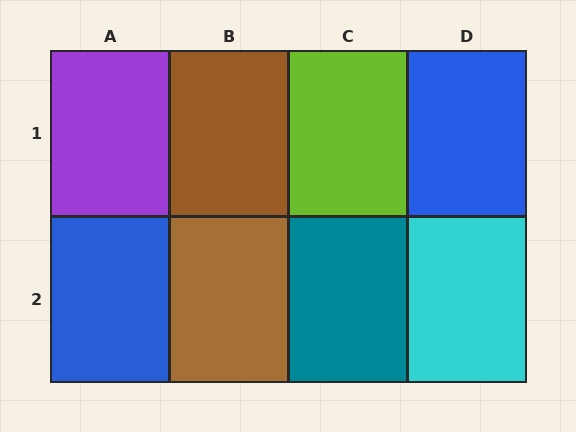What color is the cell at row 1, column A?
Purple.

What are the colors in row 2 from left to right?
Blue, brown, teal, cyan.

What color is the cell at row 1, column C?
Lime.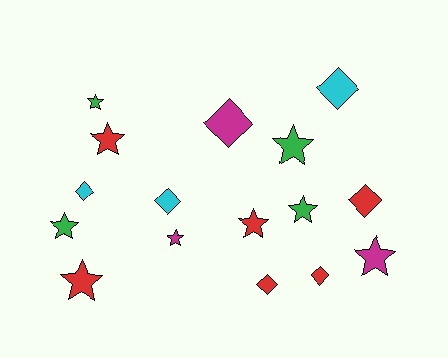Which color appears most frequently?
Red, with 6 objects.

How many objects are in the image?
There are 16 objects.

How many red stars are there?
There are 3 red stars.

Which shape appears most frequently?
Star, with 9 objects.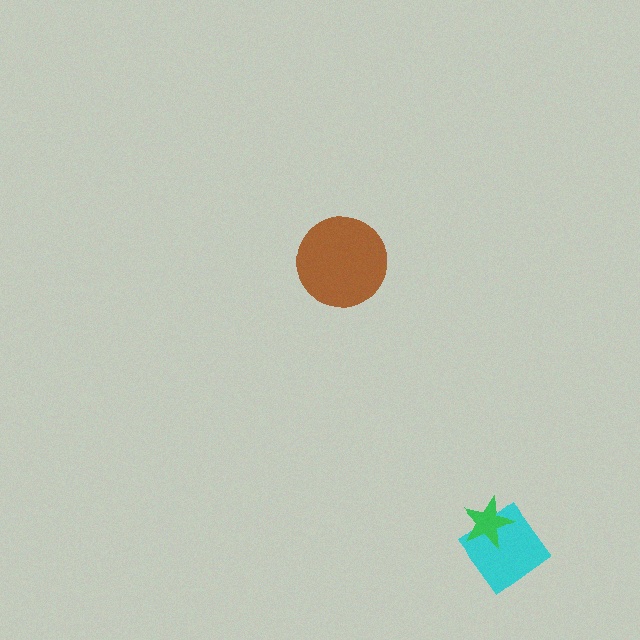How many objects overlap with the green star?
1 object overlaps with the green star.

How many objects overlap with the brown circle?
0 objects overlap with the brown circle.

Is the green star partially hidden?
No, no other shape covers it.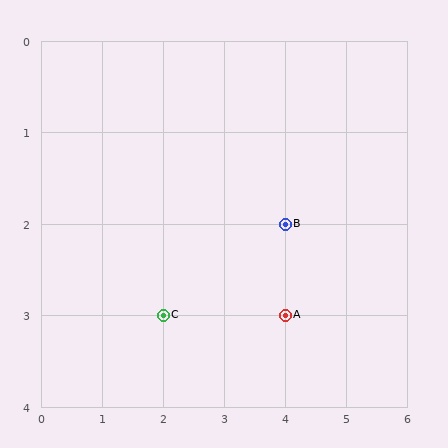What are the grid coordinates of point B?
Point B is at grid coordinates (4, 2).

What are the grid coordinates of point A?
Point A is at grid coordinates (4, 3).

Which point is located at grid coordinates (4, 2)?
Point B is at (4, 2).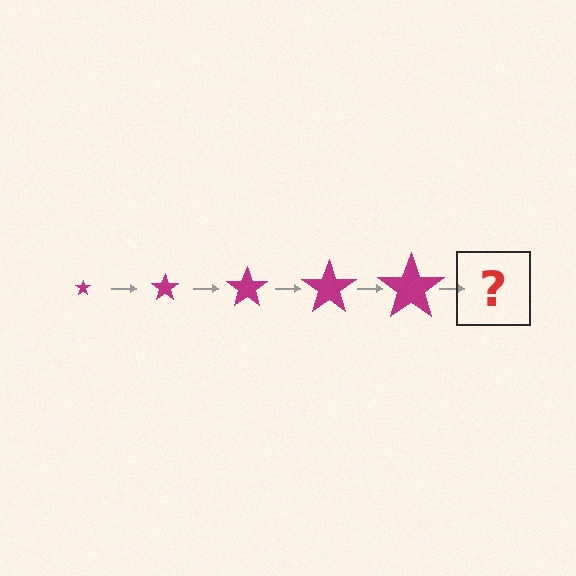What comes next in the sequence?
The next element should be a magenta star, larger than the previous one.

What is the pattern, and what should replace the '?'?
The pattern is that the star gets progressively larger each step. The '?' should be a magenta star, larger than the previous one.